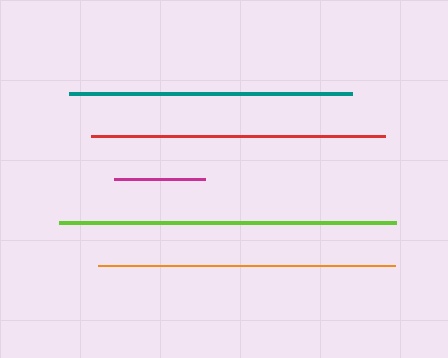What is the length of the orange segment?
The orange segment is approximately 297 pixels long.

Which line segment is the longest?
The lime line is the longest at approximately 337 pixels.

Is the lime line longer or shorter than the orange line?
The lime line is longer than the orange line.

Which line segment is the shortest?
The magenta line is the shortest at approximately 91 pixels.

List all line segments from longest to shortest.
From longest to shortest: lime, orange, red, teal, magenta.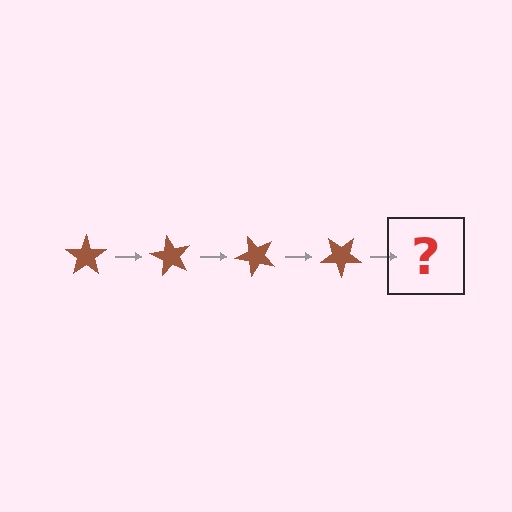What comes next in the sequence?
The next element should be a brown star rotated 240 degrees.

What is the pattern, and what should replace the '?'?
The pattern is that the star rotates 60 degrees each step. The '?' should be a brown star rotated 240 degrees.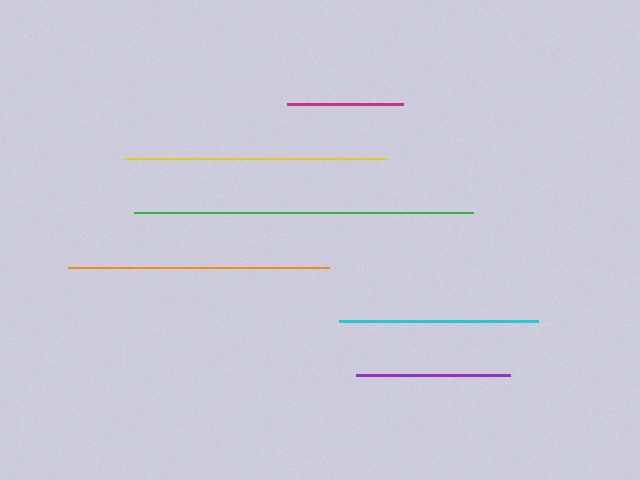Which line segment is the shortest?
The magenta line is the shortest at approximately 117 pixels.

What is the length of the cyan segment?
The cyan segment is approximately 199 pixels long.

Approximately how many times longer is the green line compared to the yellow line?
The green line is approximately 1.3 times the length of the yellow line.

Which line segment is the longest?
The green line is the longest at approximately 339 pixels.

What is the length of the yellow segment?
The yellow segment is approximately 263 pixels long.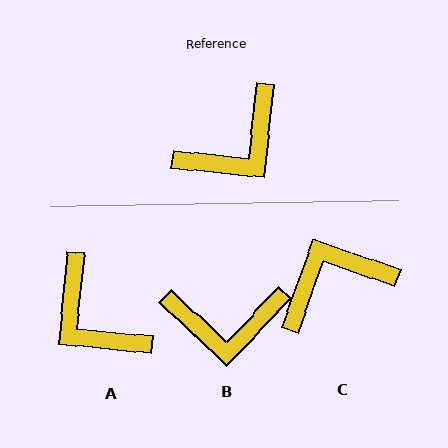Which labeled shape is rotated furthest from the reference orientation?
C, about 167 degrees away.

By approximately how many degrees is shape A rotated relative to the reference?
Approximately 90 degrees clockwise.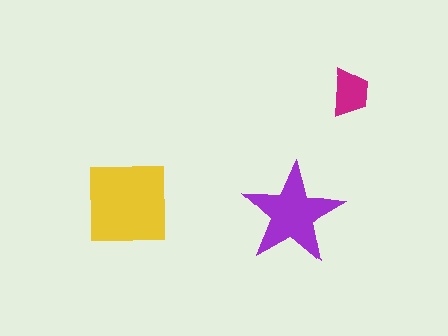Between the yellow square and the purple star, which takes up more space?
The yellow square.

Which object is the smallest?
The magenta trapezoid.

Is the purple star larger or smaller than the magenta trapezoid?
Larger.